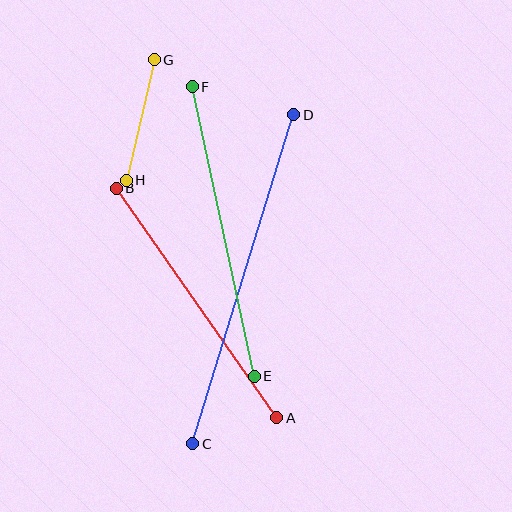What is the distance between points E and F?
The distance is approximately 296 pixels.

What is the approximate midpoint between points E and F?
The midpoint is at approximately (223, 232) pixels.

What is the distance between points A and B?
The distance is approximately 280 pixels.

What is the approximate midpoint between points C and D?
The midpoint is at approximately (243, 279) pixels.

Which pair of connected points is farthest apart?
Points C and D are farthest apart.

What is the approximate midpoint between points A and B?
The midpoint is at approximately (196, 303) pixels.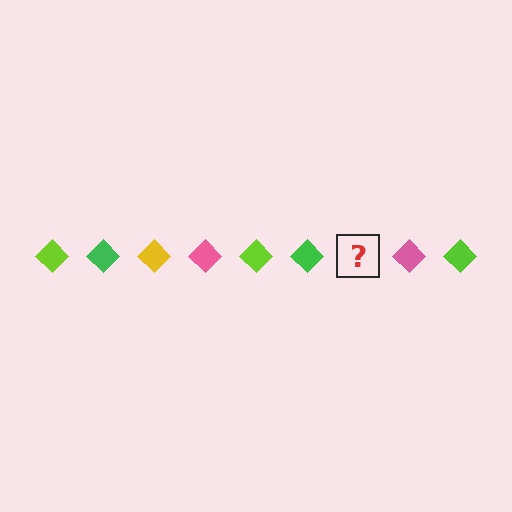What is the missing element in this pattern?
The missing element is a yellow diamond.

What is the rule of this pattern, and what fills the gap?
The rule is that the pattern cycles through lime, green, yellow, pink diamonds. The gap should be filled with a yellow diamond.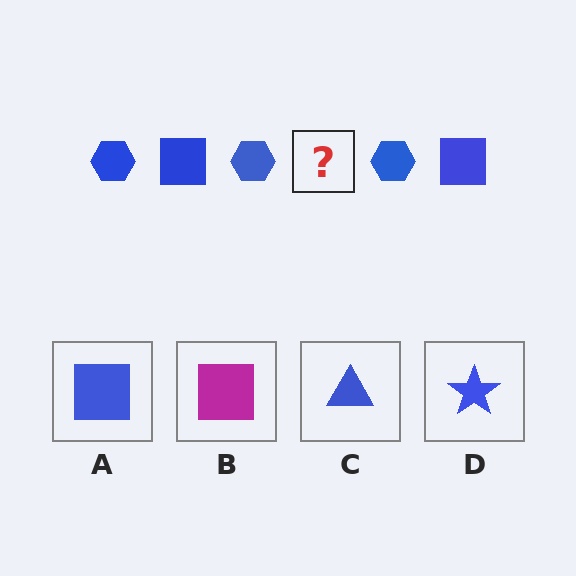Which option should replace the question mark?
Option A.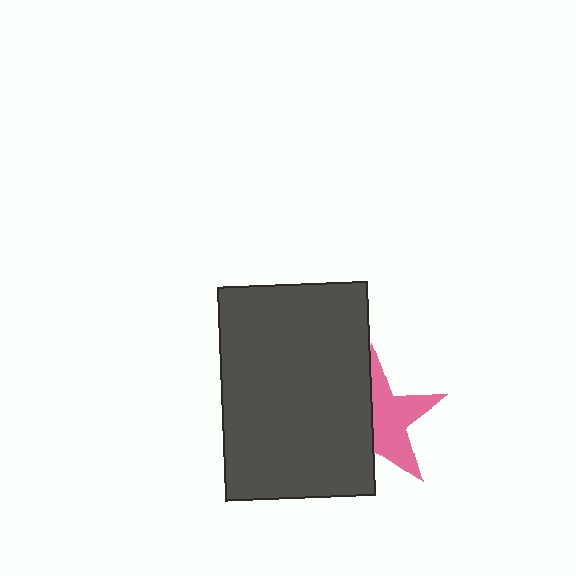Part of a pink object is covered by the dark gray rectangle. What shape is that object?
It is a star.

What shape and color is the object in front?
The object in front is a dark gray rectangle.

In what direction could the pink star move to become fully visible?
The pink star could move right. That would shift it out from behind the dark gray rectangle entirely.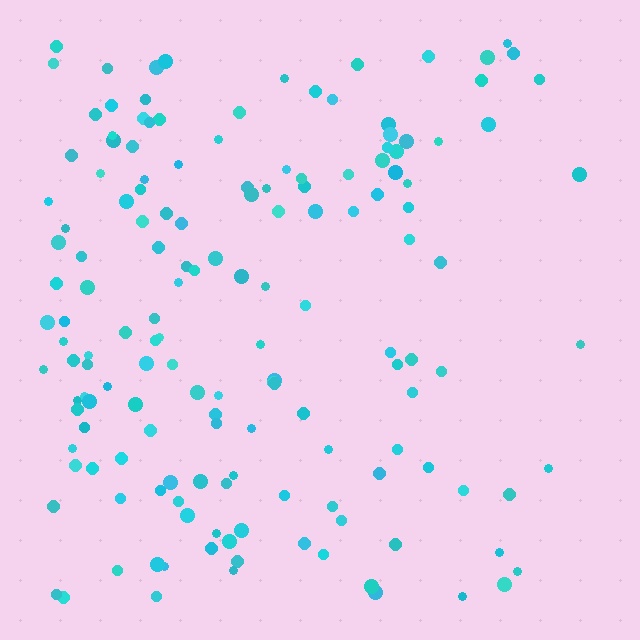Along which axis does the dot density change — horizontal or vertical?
Horizontal.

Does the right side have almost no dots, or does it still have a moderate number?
Still a moderate number, just noticeably fewer than the left.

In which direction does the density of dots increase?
From right to left, with the left side densest.